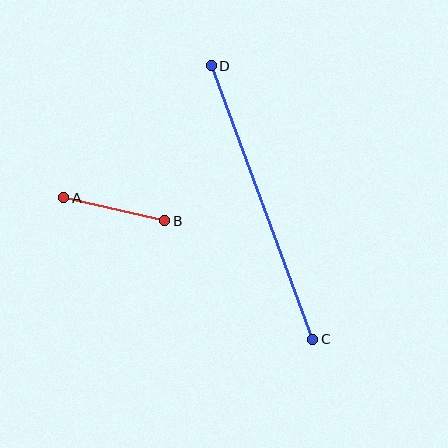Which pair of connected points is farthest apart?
Points C and D are farthest apart.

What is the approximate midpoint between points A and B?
The midpoint is at approximately (114, 209) pixels.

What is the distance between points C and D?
The distance is approximately 292 pixels.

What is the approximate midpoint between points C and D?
The midpoint is at approximately (262, 203) pixels.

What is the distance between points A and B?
The distance is approximately 104 pixels.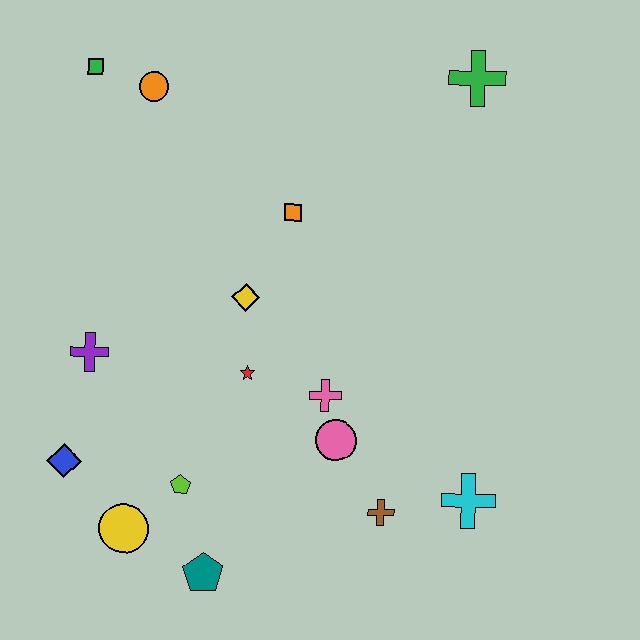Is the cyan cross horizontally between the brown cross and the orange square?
No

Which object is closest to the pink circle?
The pink cross is closest to the pink circle.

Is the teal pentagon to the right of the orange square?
No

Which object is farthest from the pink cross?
The green square is farthest from the pink cross.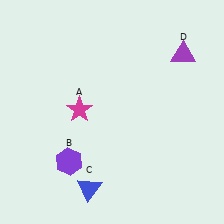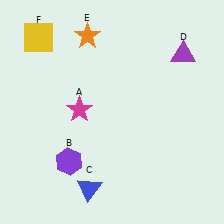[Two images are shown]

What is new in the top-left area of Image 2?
A yellow square (F) was added in the top-left area of Image 2.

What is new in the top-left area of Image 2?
An orange star (E) was added in the top-left area of Image 2.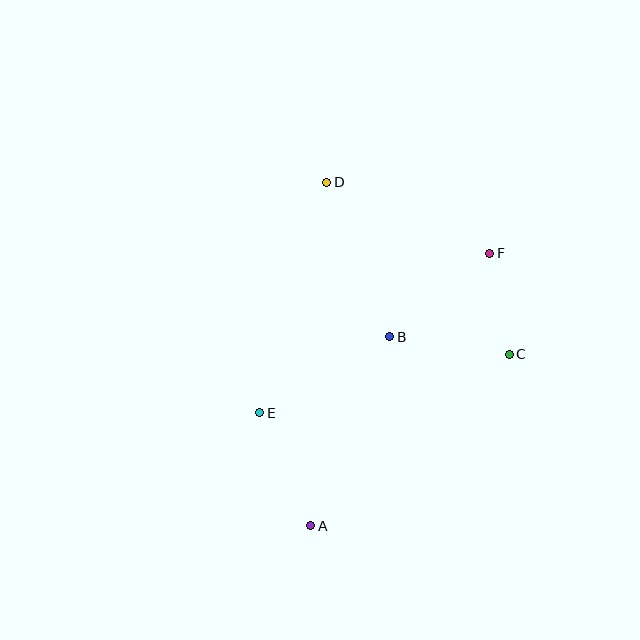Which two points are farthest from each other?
Points A and D are farthest from each other.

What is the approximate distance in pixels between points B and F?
The distance between B and F is approximately 130 pixels.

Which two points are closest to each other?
Points C and F are closest to each other.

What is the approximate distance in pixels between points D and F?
The distance between D and F is approximately 178 pixels.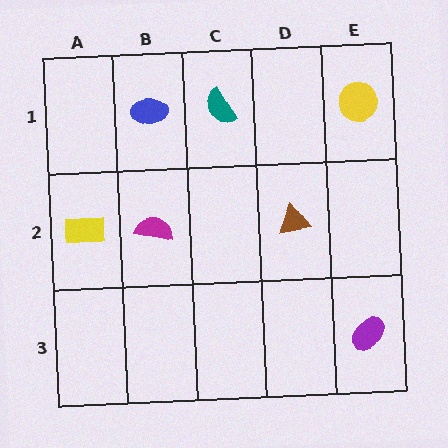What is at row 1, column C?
A teal semicircle.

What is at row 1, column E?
A yellow circle.